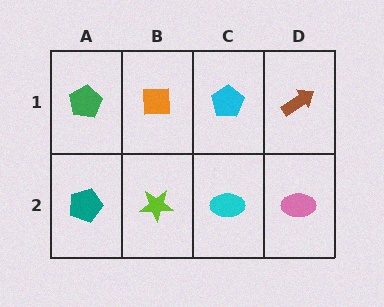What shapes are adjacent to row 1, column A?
A teal pentagon (row 2, column A), an orange square (row 1, column B).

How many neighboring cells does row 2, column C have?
3.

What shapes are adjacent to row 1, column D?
A pink ellipse (row 2, column D), a cyan pentagon (row 1, column C).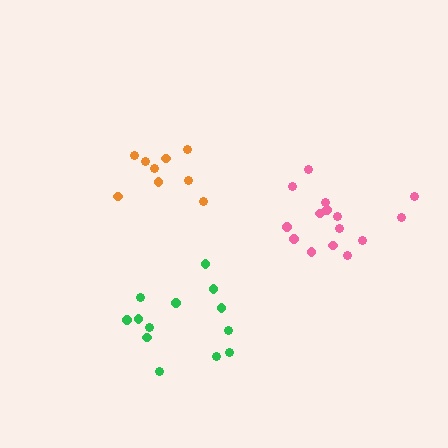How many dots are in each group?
Group 1: 13 dots, Group 2: 15 dots, Group 3: 9 dots (37 total).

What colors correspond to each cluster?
The clusters are colored: green, pink, orange.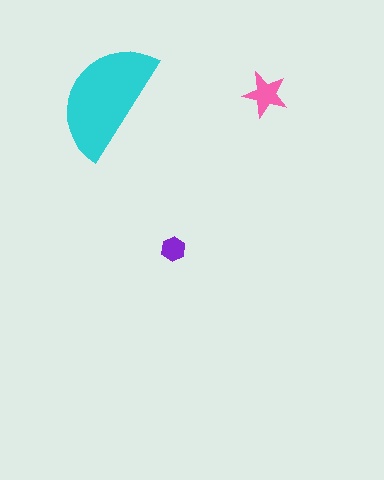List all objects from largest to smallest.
The cyan semicircle, the pink star, the purple hexagon.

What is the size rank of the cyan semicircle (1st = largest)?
1st.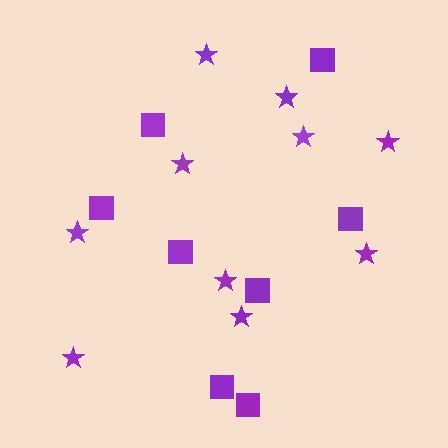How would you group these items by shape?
There are 2 groups: one group of squares (8) and one group of stars (10).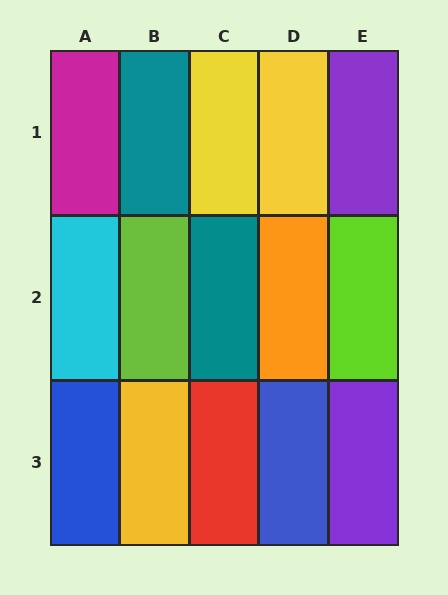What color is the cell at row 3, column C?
Red.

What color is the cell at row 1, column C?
Yellow.